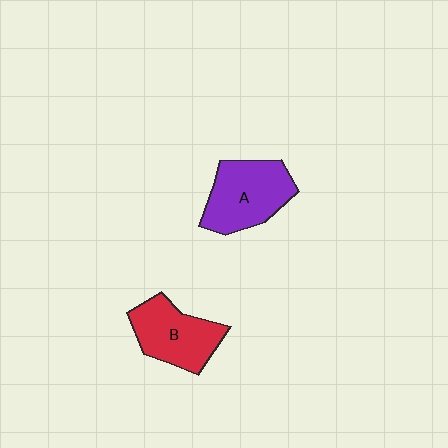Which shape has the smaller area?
Shape B (red).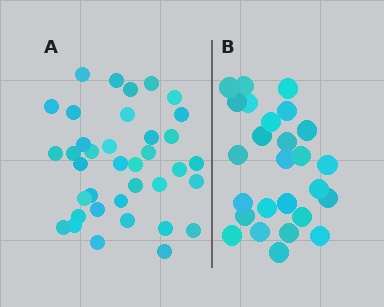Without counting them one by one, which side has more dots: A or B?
Region A (the left region) has more dots.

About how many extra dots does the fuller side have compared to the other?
Region A has roughly 12 or so more dots than region B.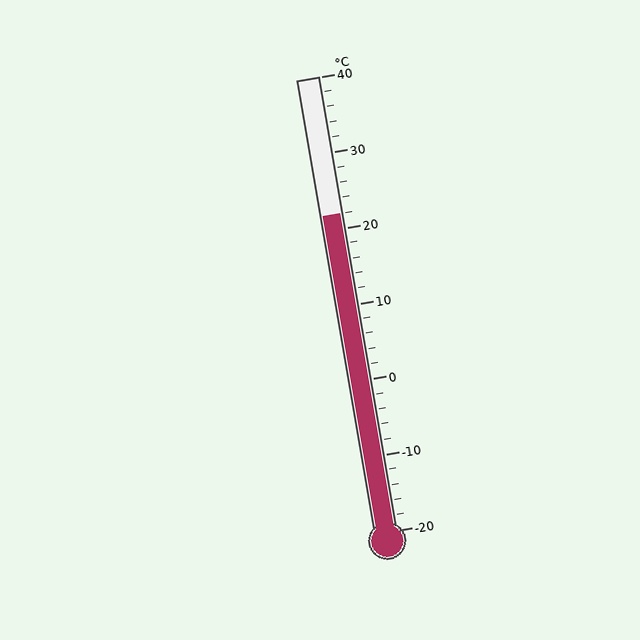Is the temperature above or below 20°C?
The temperature is above 20°C.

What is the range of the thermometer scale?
The thermometer scale ranges from -20°C to 40°C.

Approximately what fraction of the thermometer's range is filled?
The thermometer is filled to approximately 70% of its range.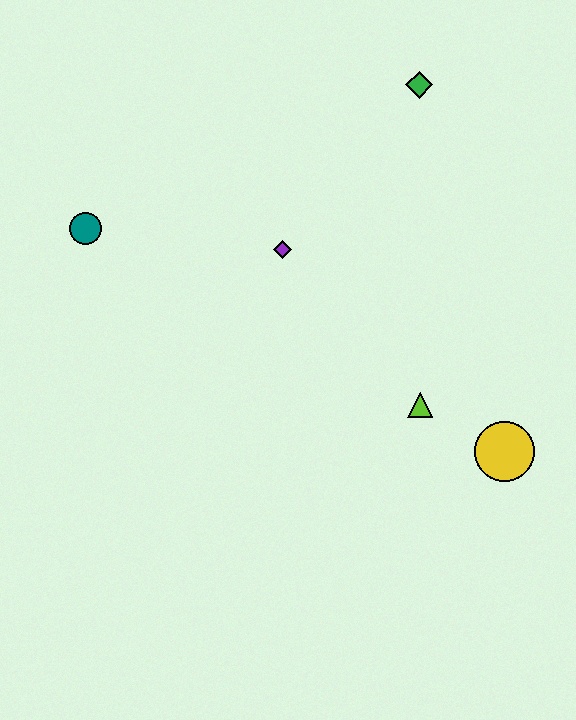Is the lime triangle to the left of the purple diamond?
No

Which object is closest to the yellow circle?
The lime triangle is closest to the yellow circle.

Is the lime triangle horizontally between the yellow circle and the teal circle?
Yes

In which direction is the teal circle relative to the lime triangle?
The teal circle is to the left of the lime triangle.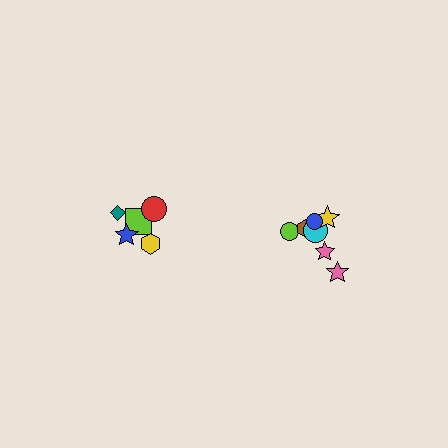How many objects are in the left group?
There are 5 objects.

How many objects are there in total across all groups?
There are 12 objects.